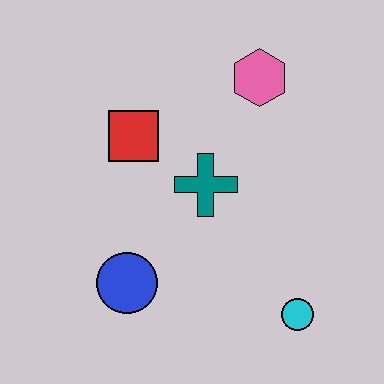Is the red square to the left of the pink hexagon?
Yes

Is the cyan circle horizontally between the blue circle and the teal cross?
No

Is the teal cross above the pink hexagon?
No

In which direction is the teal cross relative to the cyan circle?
The teal cross is above the cyan circle.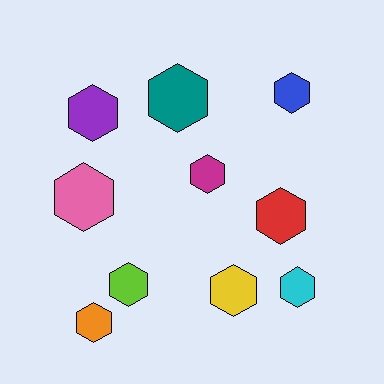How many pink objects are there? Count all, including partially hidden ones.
There is 1 pink object.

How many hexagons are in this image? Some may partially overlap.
There are 10 hexagons.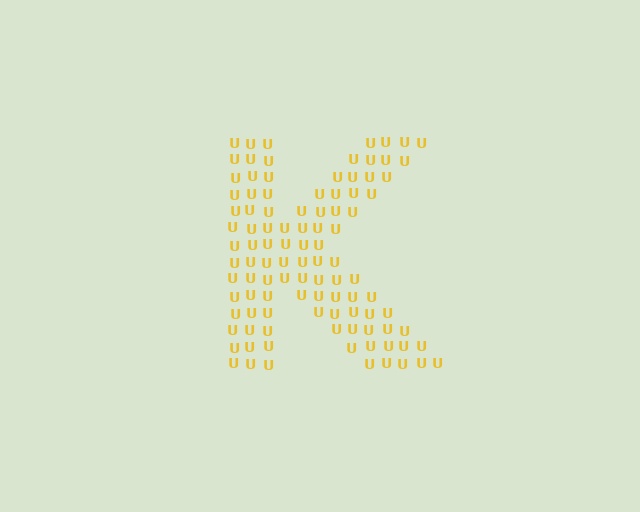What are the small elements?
The small elements are letter U's.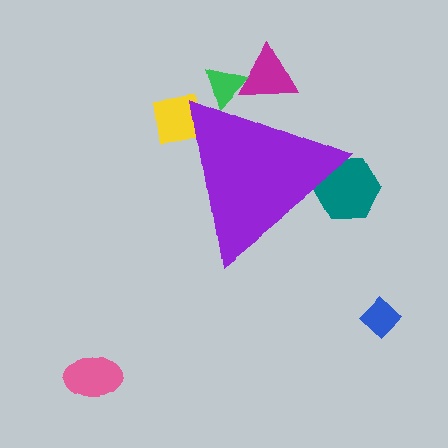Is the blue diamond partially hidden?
No, the blue diamond is fully visible.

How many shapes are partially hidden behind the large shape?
4 shapes are partially hidden.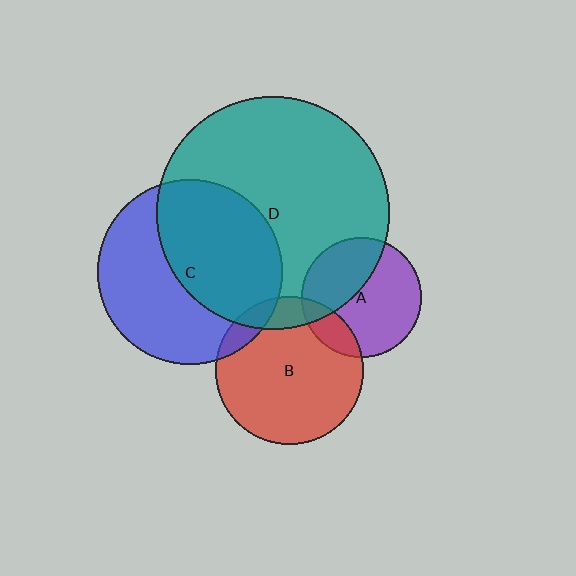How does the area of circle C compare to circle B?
Approximately 1.6 times.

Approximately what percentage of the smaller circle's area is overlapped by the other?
Approximately 40%.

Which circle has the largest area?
Circle D (teal).